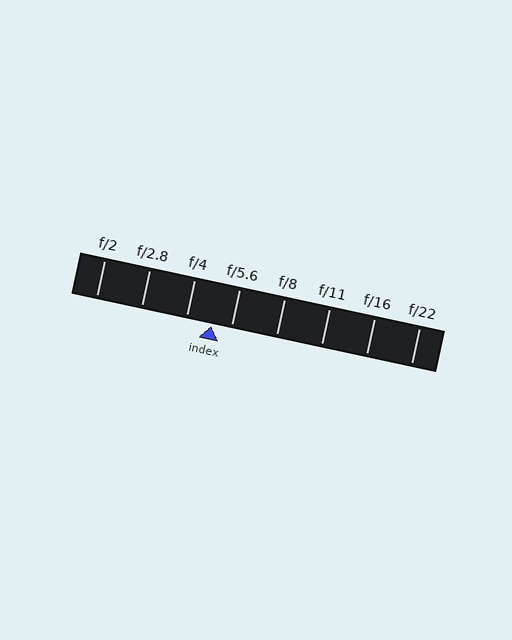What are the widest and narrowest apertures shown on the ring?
The widest aperture shown is f/2 and the narrowest is f/22.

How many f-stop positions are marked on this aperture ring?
There are 8 f-stop positions marked.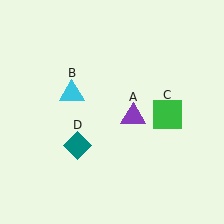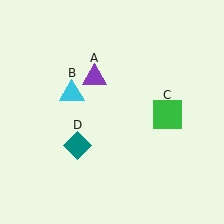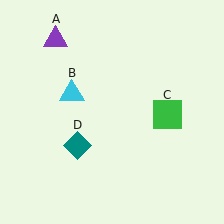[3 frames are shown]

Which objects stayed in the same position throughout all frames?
Cyan triangle (object B) and green square (object C) and teal diamond (object D) remained stationary.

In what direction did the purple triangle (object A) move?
The purple triangle (object A) moved up and to the left.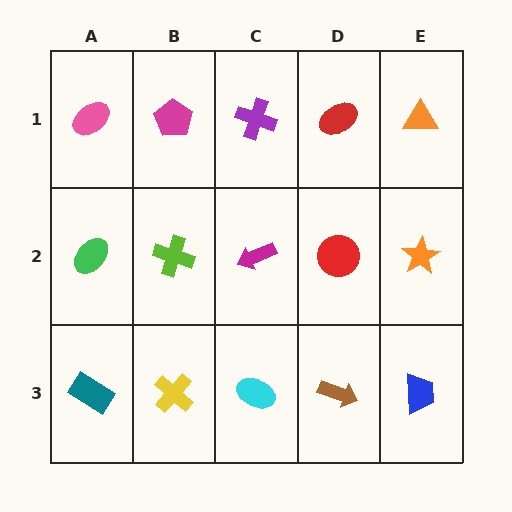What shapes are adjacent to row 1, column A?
A green ellipse (row 2, column A), a magenta pentagon (row 1, column B).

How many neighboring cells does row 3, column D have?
3.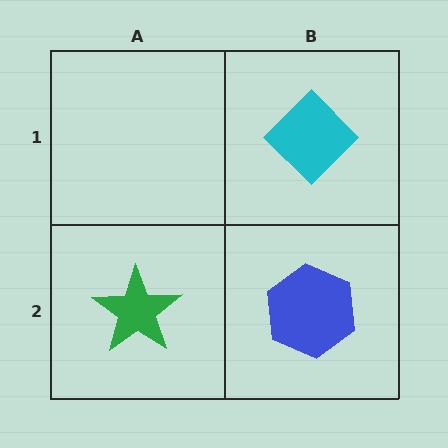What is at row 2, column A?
A green star.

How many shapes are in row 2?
2 shapes.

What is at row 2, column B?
A blue hexagon.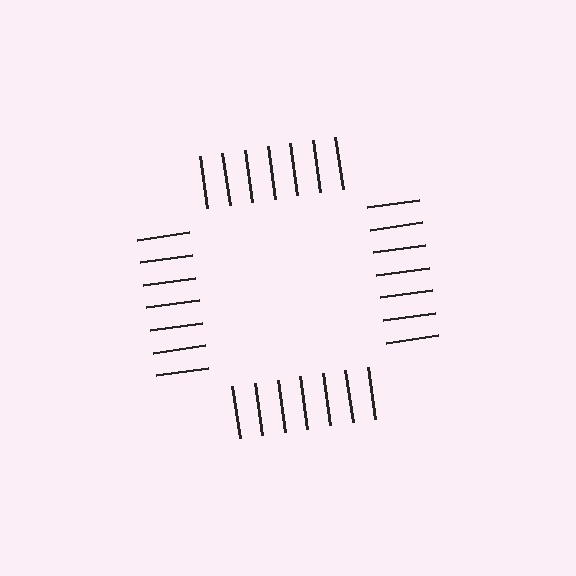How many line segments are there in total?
28 — 7 along each of the 4 edges.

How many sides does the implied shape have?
4 sides — the line-ends trace a square.